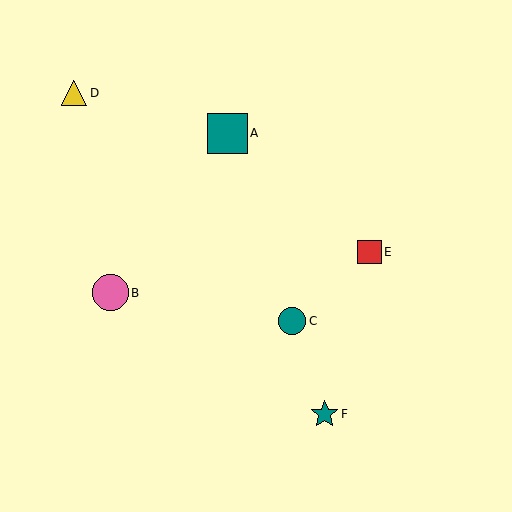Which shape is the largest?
The teal square (labeled A) is the largest.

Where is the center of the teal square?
The center of the teal square is at (227, 134).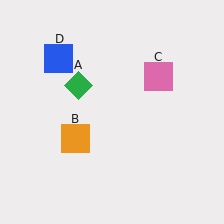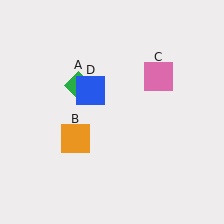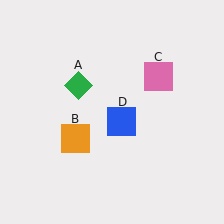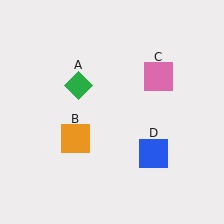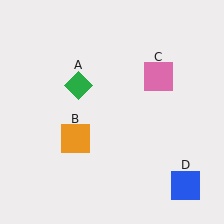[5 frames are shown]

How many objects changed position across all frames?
1 object changed position: blue square (object D).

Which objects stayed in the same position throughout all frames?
Green diamond (object A) and orange square (object B) and pink square (object C) remained stationary.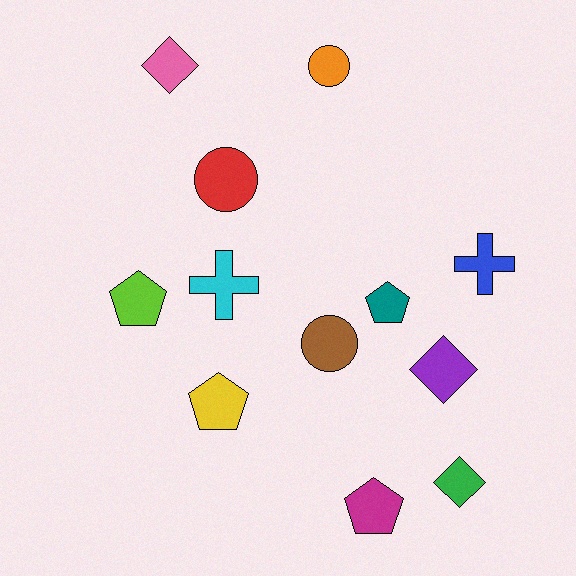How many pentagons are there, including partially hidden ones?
There are 4 pentagons.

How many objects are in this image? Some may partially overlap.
There are 12 objects.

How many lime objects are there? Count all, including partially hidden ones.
There is 1 lime object.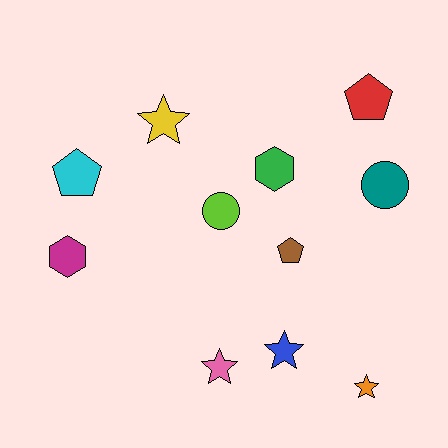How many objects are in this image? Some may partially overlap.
There are 11 objects.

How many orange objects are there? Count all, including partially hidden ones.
There is 1 orange object.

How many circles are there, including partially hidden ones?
There are 2 circles.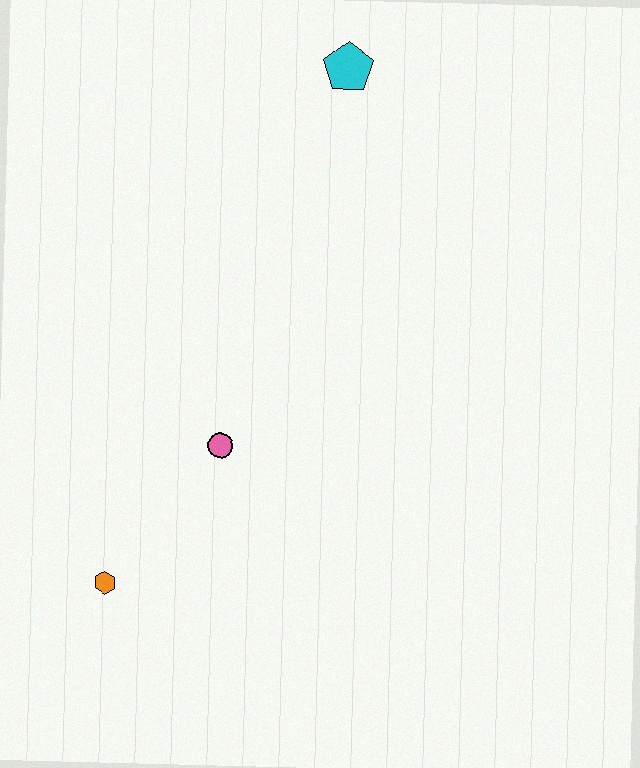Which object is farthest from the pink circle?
The cyan pentagon is farthest from the pink circle.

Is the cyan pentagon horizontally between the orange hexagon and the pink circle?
No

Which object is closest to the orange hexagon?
The pink circle is closest to the orange hexagon.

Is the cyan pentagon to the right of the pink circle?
Yes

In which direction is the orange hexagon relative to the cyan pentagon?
The orange hexagon is below the cyan pentagon.